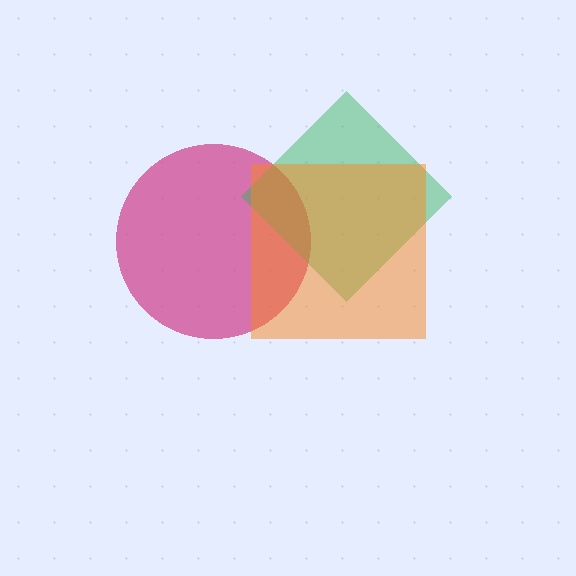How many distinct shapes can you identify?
There are 3 distinct shapes: a magenta circle, a green diamond, an orange square.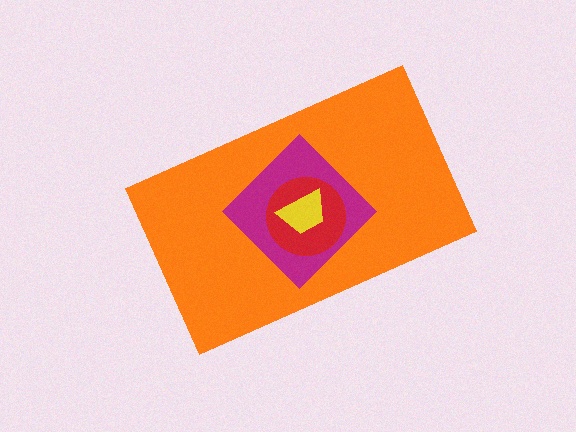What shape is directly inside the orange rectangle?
The magenta diamond.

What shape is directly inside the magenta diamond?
The red circle.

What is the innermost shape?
The yellow trapezoid.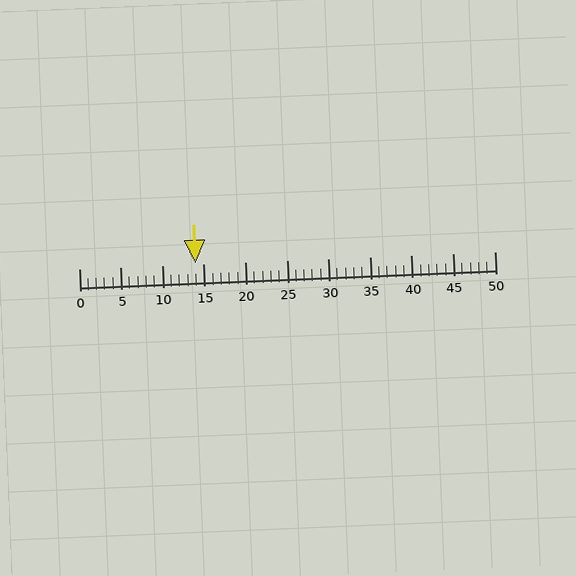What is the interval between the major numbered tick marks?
The major tick marks are spaced 5 units apart.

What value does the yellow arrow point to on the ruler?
The yellow arrow points to approximately 14.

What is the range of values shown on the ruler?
The ruler shows values from 0 to 50.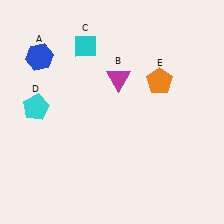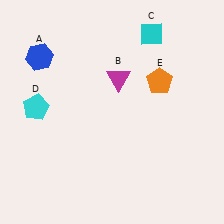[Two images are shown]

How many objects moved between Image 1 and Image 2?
1 object moved between the two images.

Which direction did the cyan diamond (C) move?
The cyan diamond (C) moved right.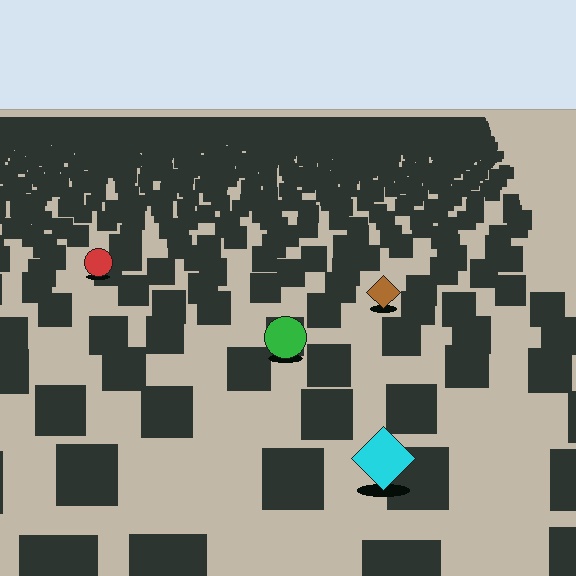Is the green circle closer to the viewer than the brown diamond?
Yes. The green circle is closer — you can tell from the texture gradient: the ground texture is coarser near it.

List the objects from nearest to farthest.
From nearest to farthest: the cyan diamond, the green circle, the brown diamond, the red circle.